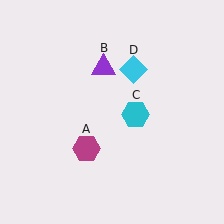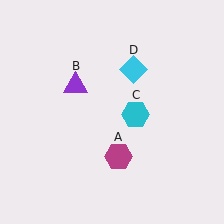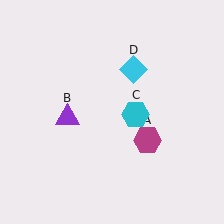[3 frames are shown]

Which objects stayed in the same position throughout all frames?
Cyan hexagon (object C) and cyan diamond (object D) remained stationary.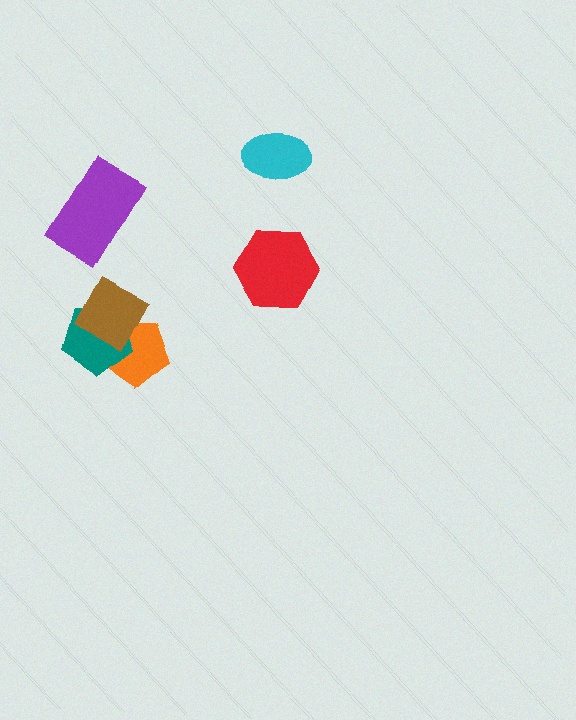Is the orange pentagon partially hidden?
Yes, it is partially covered by another shape.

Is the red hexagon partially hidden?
No, no other shape covers it.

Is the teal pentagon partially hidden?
Yes, it is partially covered by another shape.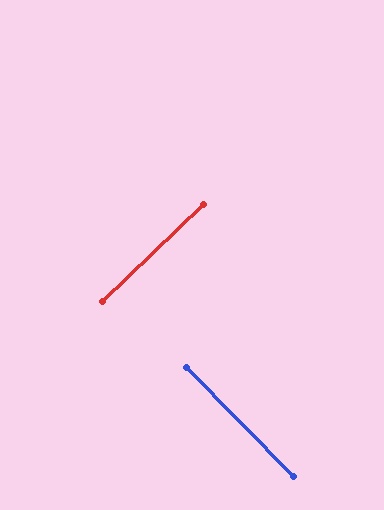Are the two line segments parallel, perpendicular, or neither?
Perpendicular — they meet at approximately 89°.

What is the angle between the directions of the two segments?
Approximately 89 degrees.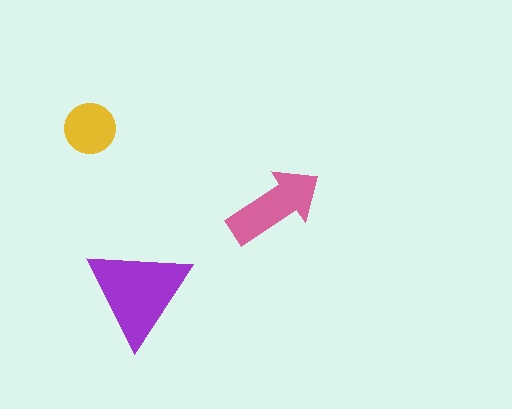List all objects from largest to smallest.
The purple triangle, the pink arrow, the yellow circle.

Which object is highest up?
The yellow circle is topmost.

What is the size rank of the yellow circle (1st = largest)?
3rd.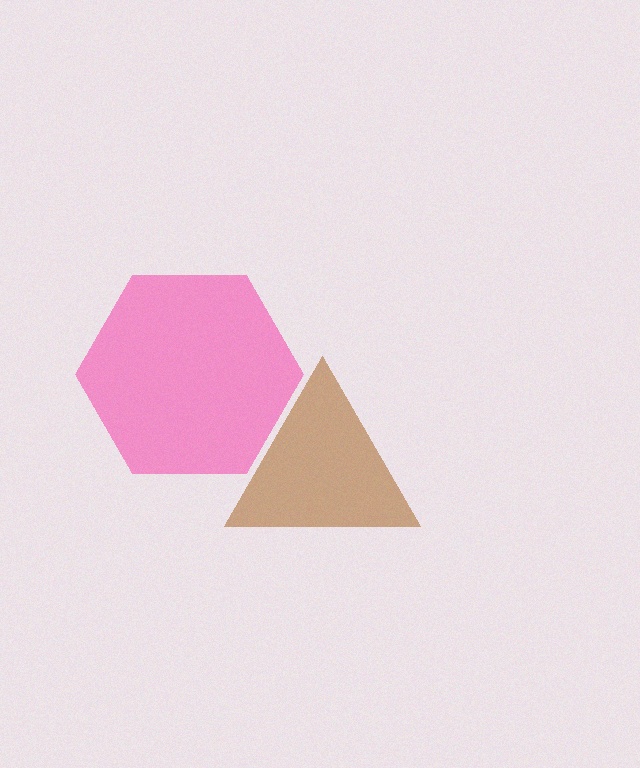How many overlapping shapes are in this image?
There are 2 overlapping shapes in the image.